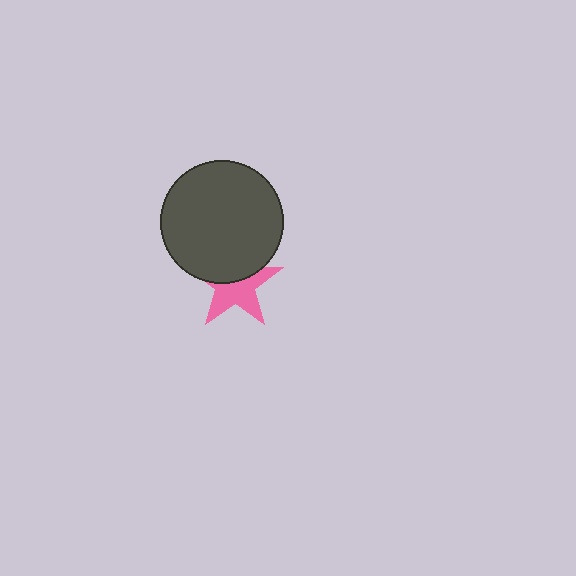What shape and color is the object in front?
The object in front is a dark gray circle.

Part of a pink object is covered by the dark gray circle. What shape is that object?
It is a star.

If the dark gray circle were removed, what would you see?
You would see the complete pink star.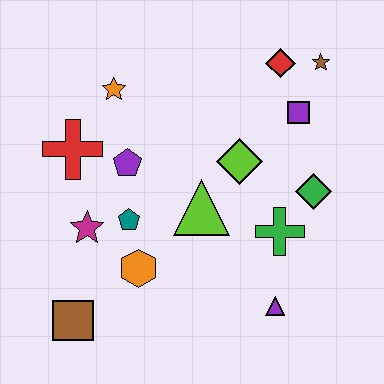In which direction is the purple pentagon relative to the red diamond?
The purple pentagon is to the left of the red diamond.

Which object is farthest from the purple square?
The brown square is farthest from the purple square.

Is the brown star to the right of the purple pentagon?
Yes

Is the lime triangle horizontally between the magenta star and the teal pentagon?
No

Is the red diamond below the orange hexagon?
No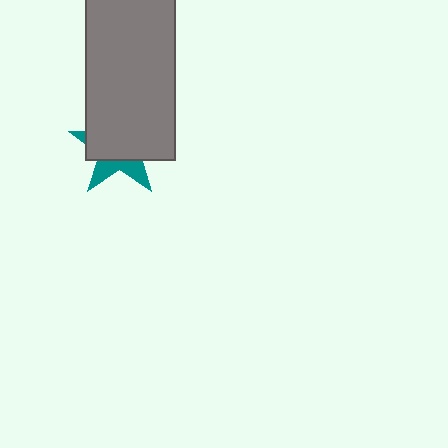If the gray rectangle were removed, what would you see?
You would see the complete teal star.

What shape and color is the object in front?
The object in front is a gray rectangle.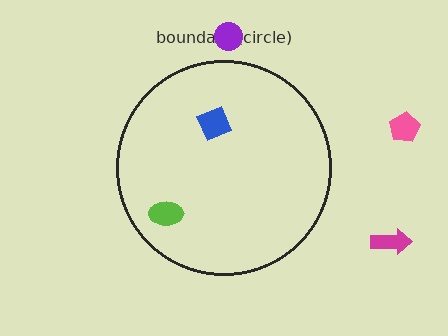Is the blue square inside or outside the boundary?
Inside.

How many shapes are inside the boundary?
2 inside, 3 outside.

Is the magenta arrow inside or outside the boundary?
Outside.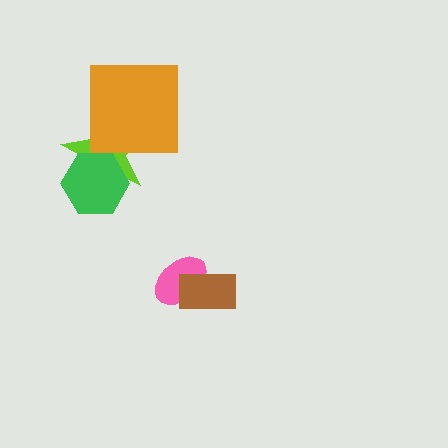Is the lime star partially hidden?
Yes, it is partially covered by another shape.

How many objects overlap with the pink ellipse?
1 object overlaps with the pink ellipse.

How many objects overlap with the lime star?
2 objects overlap with the lime star.